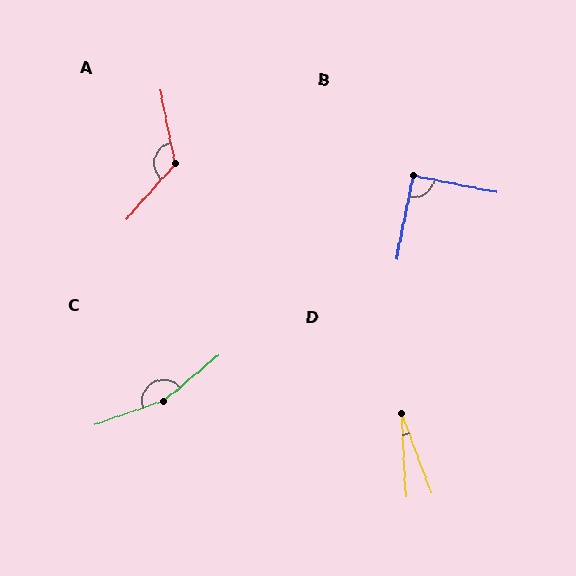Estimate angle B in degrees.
Approximately 90 degrees.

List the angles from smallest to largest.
D (18°), B (90°), A (127°), C (160°).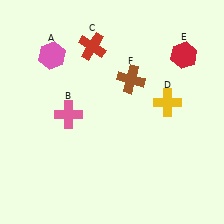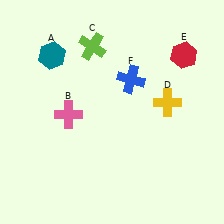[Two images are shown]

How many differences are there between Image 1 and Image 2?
There are 3 differences between the two images.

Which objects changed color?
A changed from pink to teal. C changed from red to lime. F changed from brown to blue.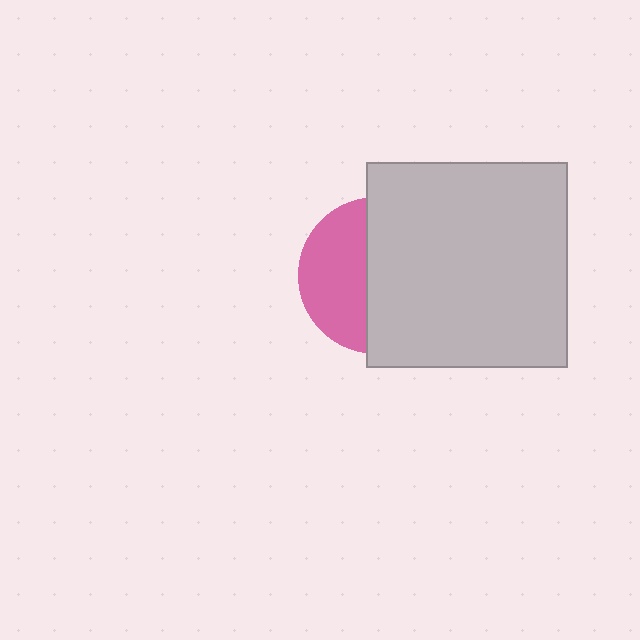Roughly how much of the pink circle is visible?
A small part of it is visible (roughly 41%).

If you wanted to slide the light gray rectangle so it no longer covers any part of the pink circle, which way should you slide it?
Slide it right — that is the most direct way to separate the two shapes.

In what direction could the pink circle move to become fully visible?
The pink circle could move left. That would shift it out from behind the light gray rectangle entirely.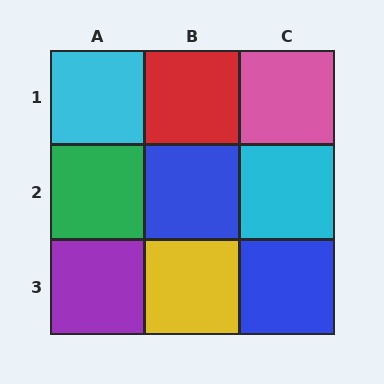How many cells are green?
1 cell is green.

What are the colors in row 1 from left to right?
Cyan, red, pink.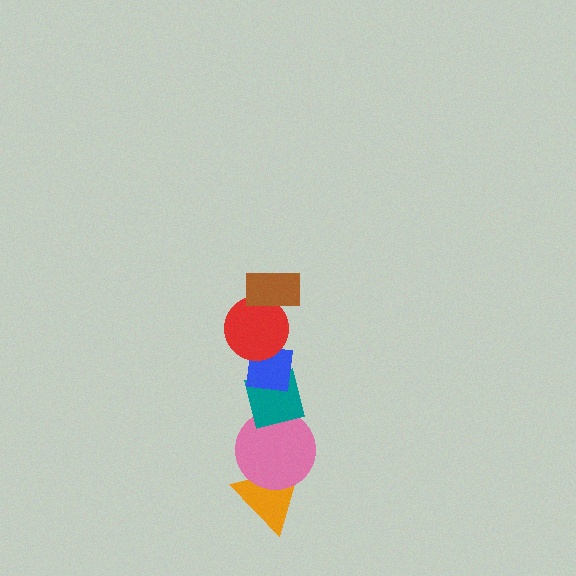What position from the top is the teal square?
The teal square is 4th from the top.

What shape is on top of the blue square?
The red circle is on top of the blue square.